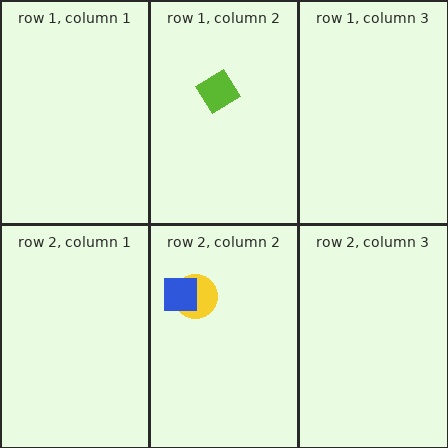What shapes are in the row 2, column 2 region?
The yellow circle, the blue square.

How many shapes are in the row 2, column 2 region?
2.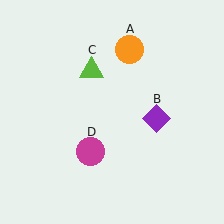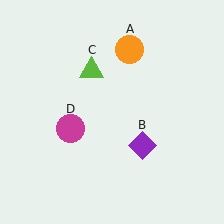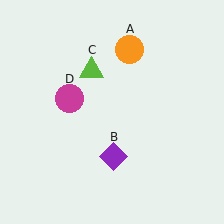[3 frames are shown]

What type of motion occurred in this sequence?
The purple diamond (object B), magenta circle (object D) rotated clockwise around the center of the scene.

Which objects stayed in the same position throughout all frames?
Orange circle (object A) and lime triangle (object C) remained stationary.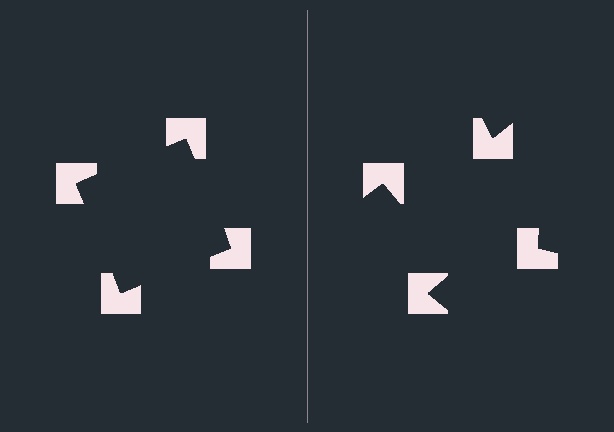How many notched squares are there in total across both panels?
8 — 4 on each side.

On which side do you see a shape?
An illusory square appears on the left side. On the right side the wedge cuts are rotated, so no coherent shape forms.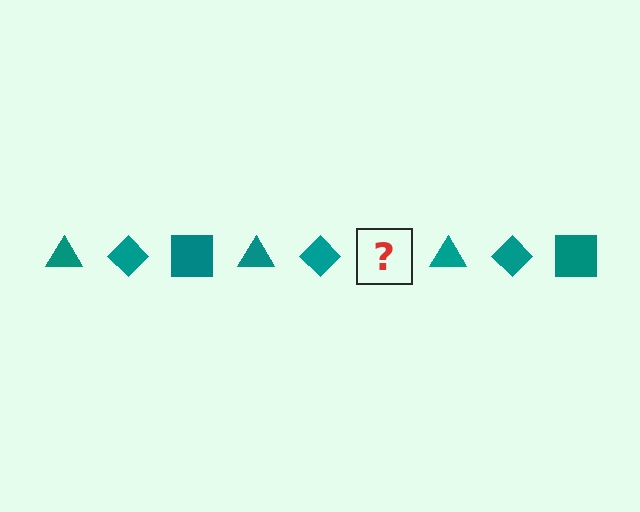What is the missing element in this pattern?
The missing element is a teal square.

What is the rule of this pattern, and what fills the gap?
The rule is that the pattern cycles through triangle, diamond, square shapes in teal. The gap should be filled with a teal square.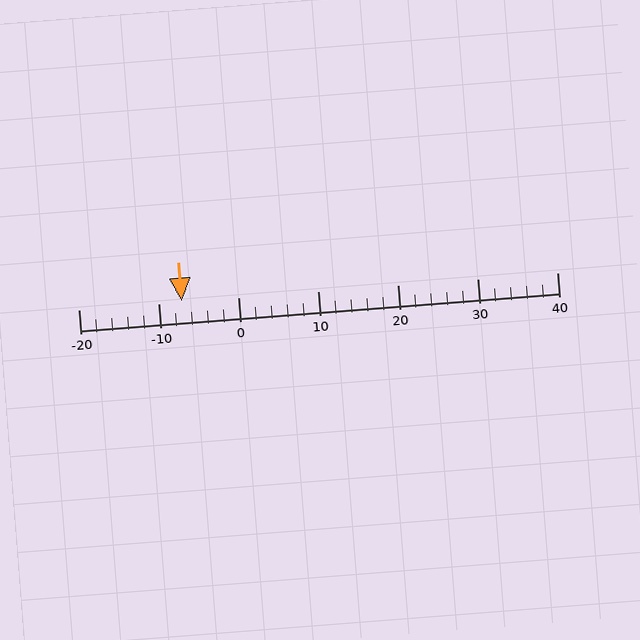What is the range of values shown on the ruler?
The ruler shows values from -20 to 40.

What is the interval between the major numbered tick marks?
The major tick marks are spaced 10 units apart.